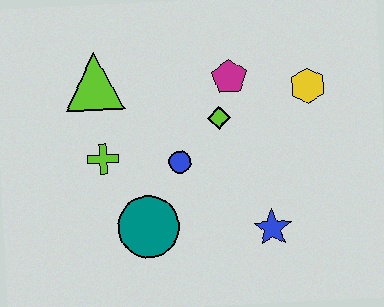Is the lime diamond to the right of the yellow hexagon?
No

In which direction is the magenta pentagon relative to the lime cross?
The magenta pentagon is to the right of the lime cross.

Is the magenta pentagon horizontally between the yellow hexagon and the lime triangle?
Yes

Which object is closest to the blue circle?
The lime diamond is closest to the blue circle.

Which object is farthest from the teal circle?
The yellow hexagon is farthest from the teal circle.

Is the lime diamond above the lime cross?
Yes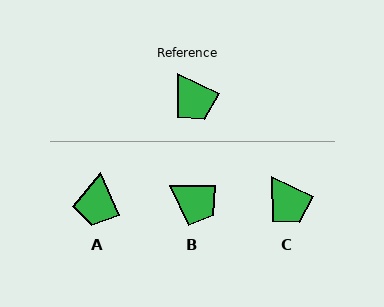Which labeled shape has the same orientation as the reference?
C.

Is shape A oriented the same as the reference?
No, it is off by about 40 degrees.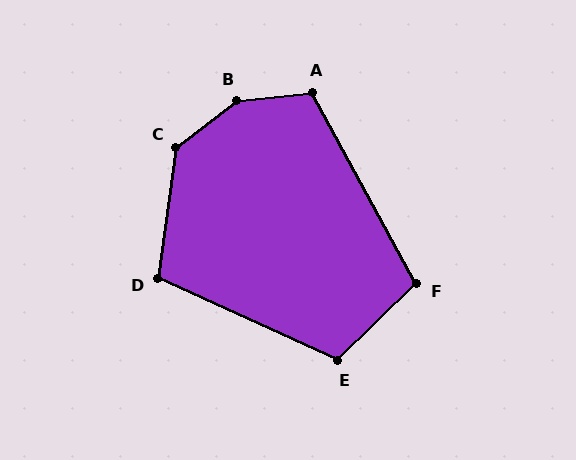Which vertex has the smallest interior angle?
F, at approximately 105 degrees.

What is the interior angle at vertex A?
Approximately 113 degrees (obtuse).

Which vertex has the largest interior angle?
B, at approximately 148 degrees.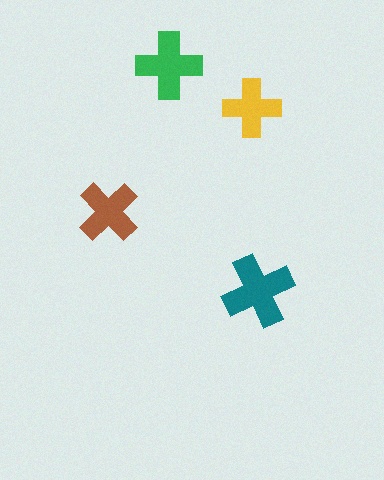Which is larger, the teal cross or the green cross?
The teal one.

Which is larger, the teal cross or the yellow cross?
The teal one.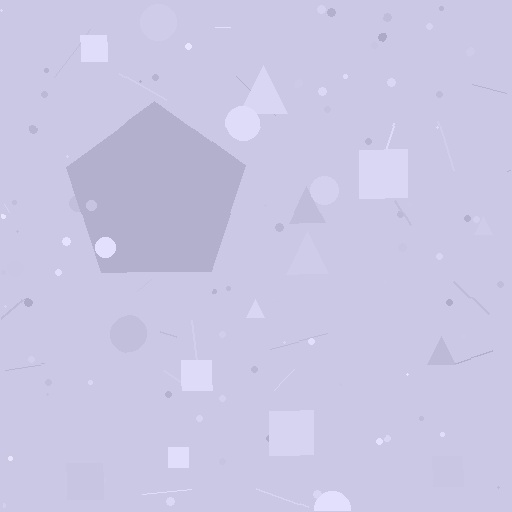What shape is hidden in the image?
A pentagon is hidden in the image.